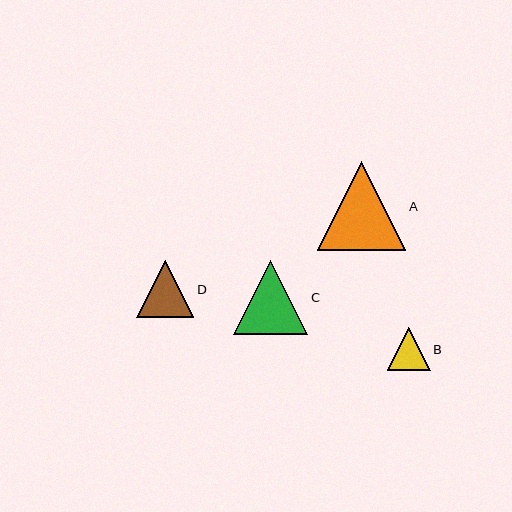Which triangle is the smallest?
Triangle B is the smallest with a size of approximately 43 pixels.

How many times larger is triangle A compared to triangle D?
Triangle A is approximately 1.5 times the size of triangle D.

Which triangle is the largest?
Triangle A is the largest with a size of approximately 89 pixels.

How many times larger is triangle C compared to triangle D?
Triangle C is approximately 1.3 times the size of triangle D.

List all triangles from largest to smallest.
From largest to smallest: A, C, D, B.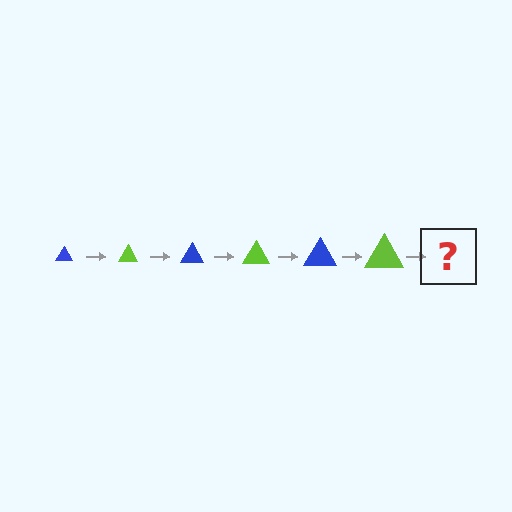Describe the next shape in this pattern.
It should be a blue triangle, larger than the previous one.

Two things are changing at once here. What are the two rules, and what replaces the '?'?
The two rules are that the triangle grows larger each step and the color cycles through blue and lime. The '?' should be a blue triangle, larger than the previous one.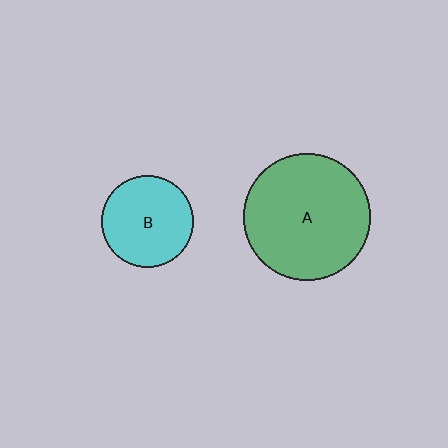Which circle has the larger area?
Circle A (green).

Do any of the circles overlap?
No, none of the circles overlap.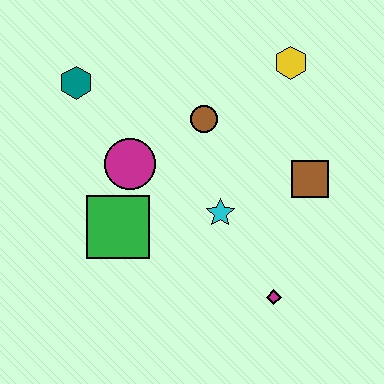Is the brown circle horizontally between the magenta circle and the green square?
No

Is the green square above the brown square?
No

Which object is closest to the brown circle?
The magenta circle is closest to the brown circle.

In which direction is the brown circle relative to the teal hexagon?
The brown circle is to the right of the teal hexagon.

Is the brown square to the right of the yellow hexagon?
Yes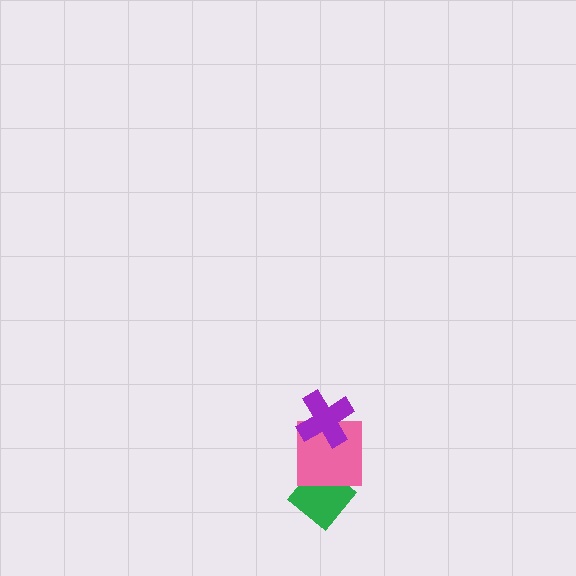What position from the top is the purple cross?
The purple cross is 1st from the top.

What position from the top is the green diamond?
The green diamond is 3rd from the top.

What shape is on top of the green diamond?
The pink square is on top of the green diamond.